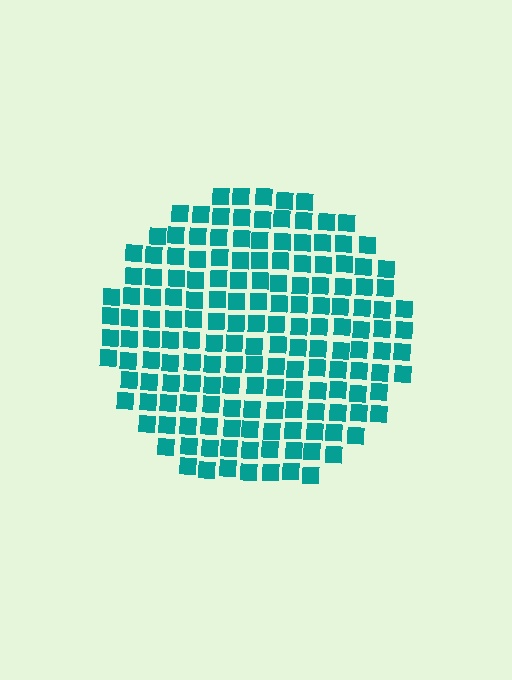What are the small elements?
The small elements are squares.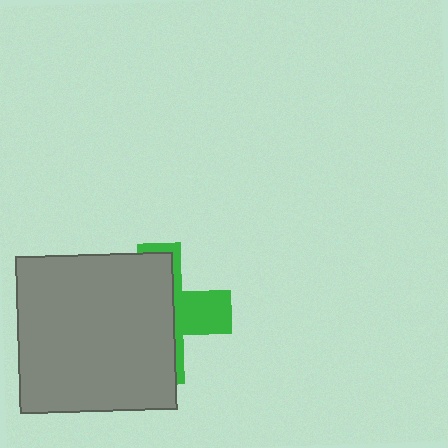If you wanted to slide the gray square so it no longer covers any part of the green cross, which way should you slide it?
Slide it left — that is the most direct way to separate the two shapes.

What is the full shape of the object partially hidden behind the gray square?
The partially hidden object is a green cross.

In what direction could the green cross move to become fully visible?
The green cross could move right. That would shift it out from behind the gray square entirely.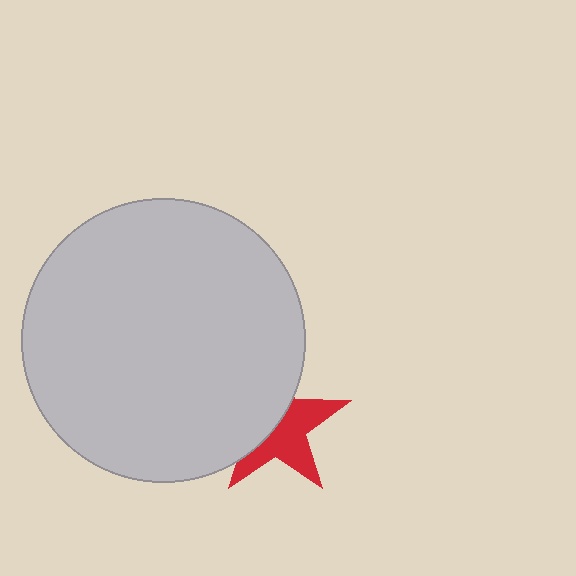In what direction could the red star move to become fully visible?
The red star could move right. That would shift it out from behind the light gray circle entirely.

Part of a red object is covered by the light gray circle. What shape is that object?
It is a star.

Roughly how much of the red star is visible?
About half of it is visible (roughly 52%).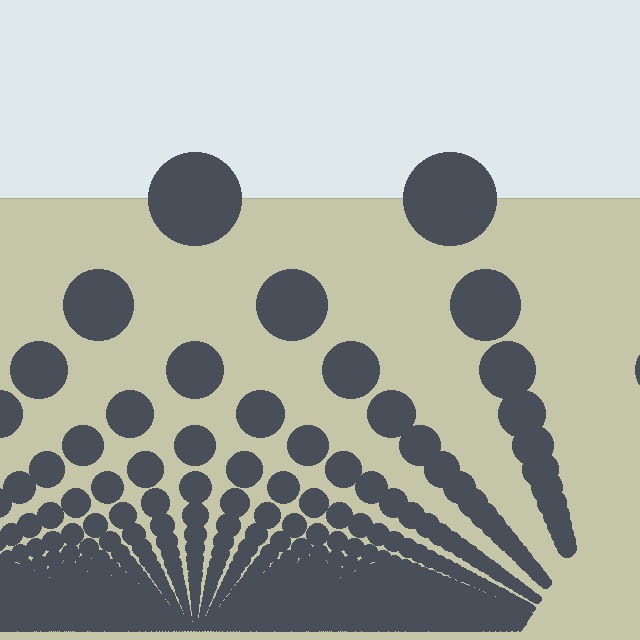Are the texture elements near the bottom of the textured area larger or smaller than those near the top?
Smaller. The gradient is inverted — elements near the bottom are smaller and denser.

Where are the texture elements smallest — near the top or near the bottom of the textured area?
Near the bottom.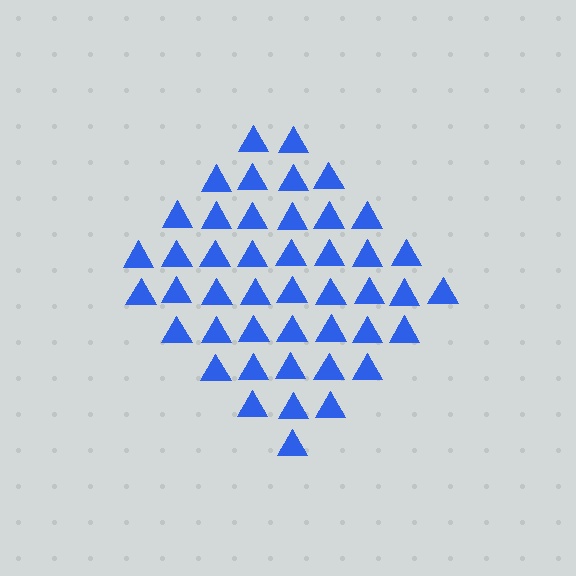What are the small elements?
The small elements are triangles.